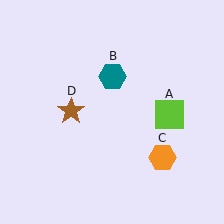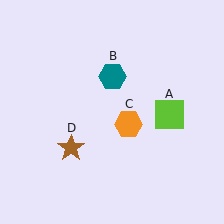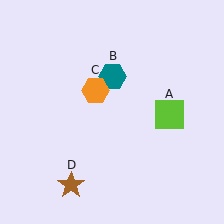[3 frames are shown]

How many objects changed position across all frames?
2 objects changed position: orange hexagon (object C), brown star (object D).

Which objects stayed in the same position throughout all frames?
Lime square (object A) and teal hexagon (object B) remained stationary.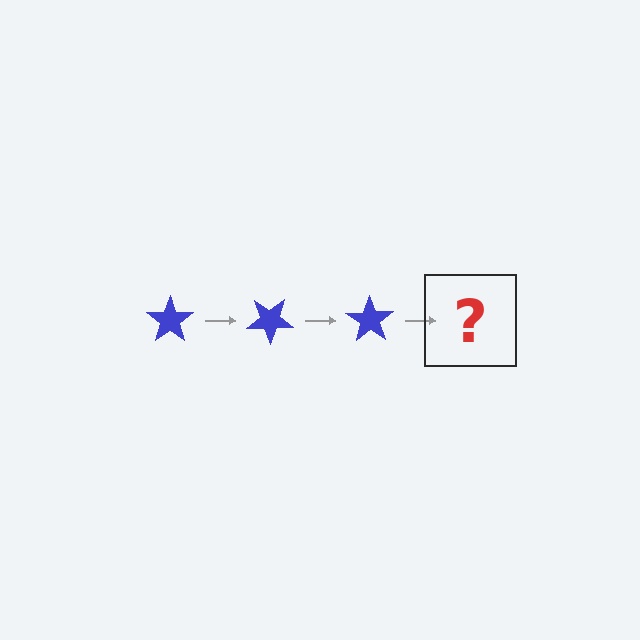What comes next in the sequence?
The next element should be a blue star rotated 105 degrees.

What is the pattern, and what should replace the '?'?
The pattern is that the star rotates 35 degrees each step. The '?' should be a blue star rotated 105 degrees.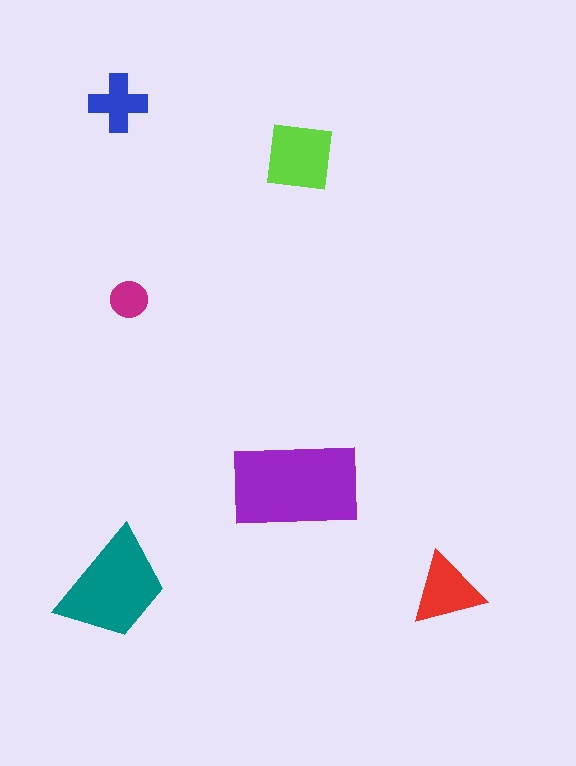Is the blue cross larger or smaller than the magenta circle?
Larger.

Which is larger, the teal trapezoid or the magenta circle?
The teal trapezoid.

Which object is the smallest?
The magenta circle.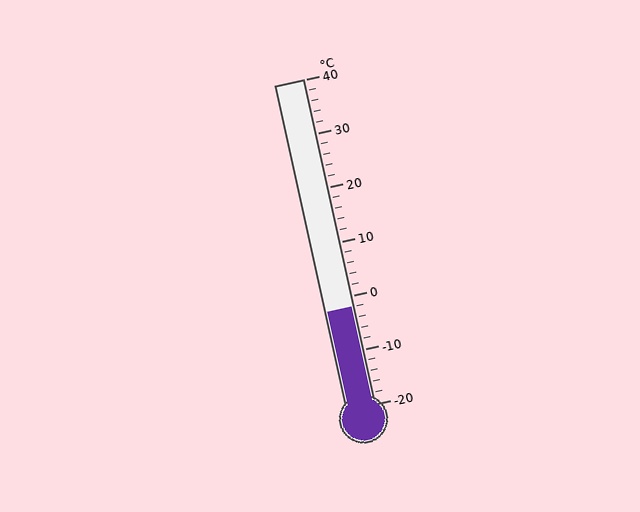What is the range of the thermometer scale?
The thermometer scale ranges from -20°C to 40°C.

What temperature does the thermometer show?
The thermometer shows approximately -2°C.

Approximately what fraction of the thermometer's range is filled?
The thermometer is filled to approximately 30% of its range.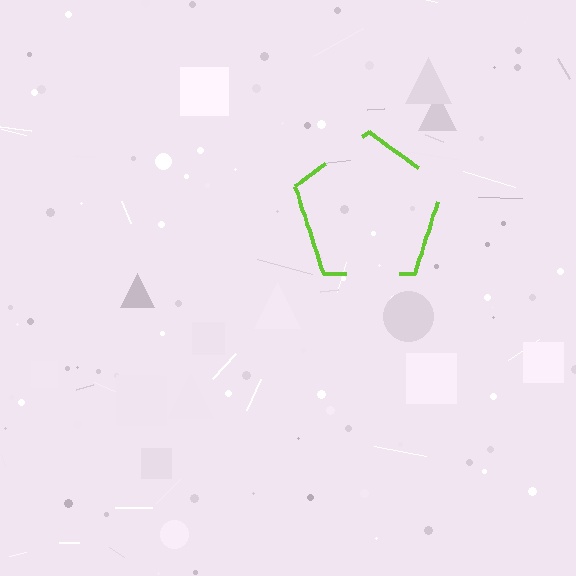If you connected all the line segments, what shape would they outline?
They would outline a pentagon.